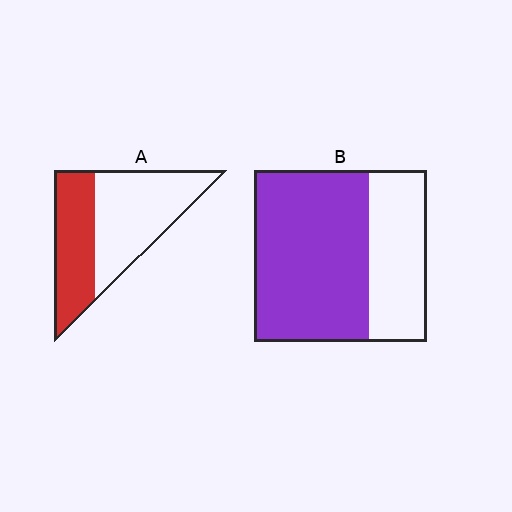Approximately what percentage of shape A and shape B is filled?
A is approximately 40% and B is approximately 65%.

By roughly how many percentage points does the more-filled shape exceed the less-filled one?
By roughly 25 percentage points (B over A).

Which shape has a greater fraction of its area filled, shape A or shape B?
Shape B.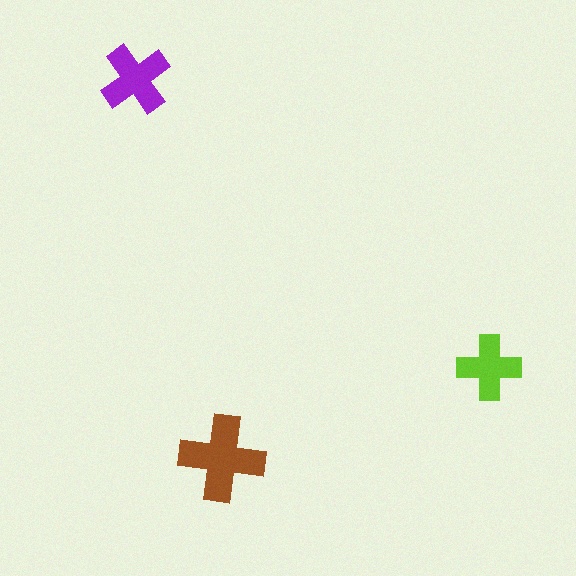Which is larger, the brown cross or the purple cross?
The brown one.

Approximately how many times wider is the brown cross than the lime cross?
About 1.5 times wider.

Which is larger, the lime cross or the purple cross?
The purple one.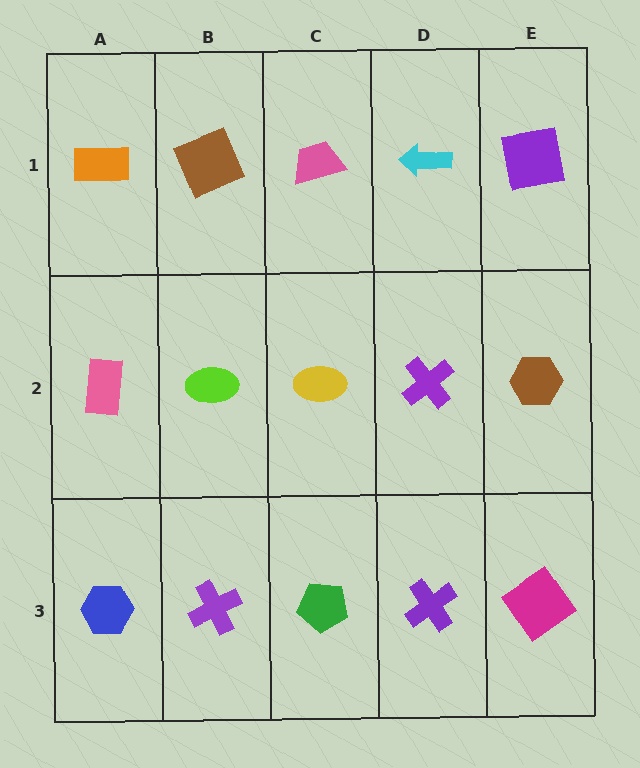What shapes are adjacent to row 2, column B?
A brown square (row 1, column B), a purple cross (row 3, column B), a pink rectangle (row 2, column A), a yellow ellipse (row 2, column C).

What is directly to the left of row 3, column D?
A green pentagon.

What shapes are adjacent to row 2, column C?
A pink trapezoid (row 1, column C), a green pentagon (row 3, column C), a lime ellipse (row 2, column B), a purple cross (row 2, column D).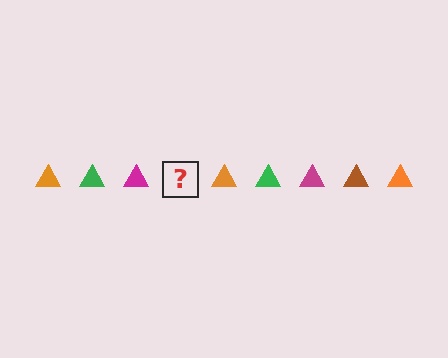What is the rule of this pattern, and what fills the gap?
The rule is that the pattern cycles through orange, green, magenta, brown triangles. The gap should be filled with a brown triangle.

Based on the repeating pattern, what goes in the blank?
The blank should be a brown triangle.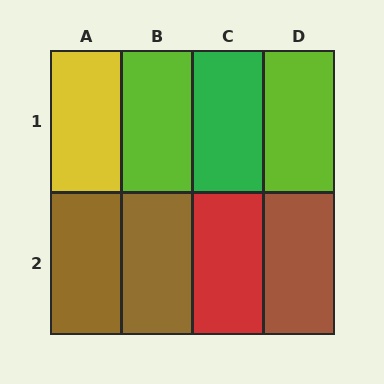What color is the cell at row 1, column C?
Green.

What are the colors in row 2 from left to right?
Brown, brown, red, brown.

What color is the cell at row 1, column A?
Yellow.